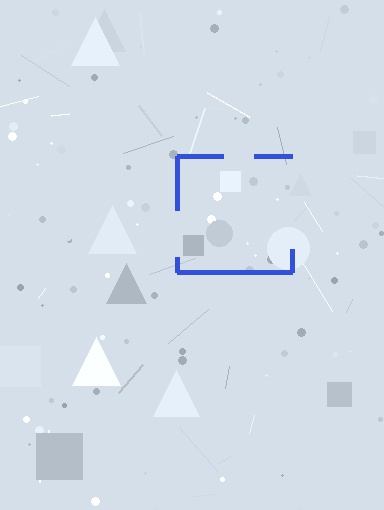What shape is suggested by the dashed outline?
The dashed outline suggests a square.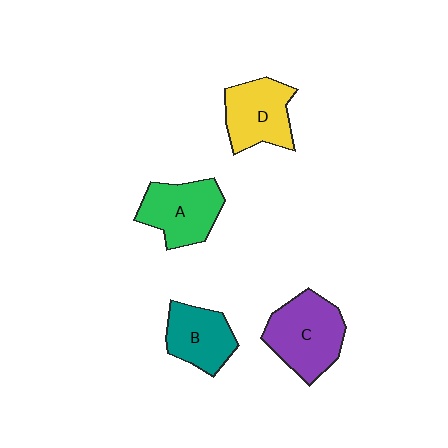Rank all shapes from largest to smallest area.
From largest to smallest: C (purple), A (green), D (yellow), B (teal).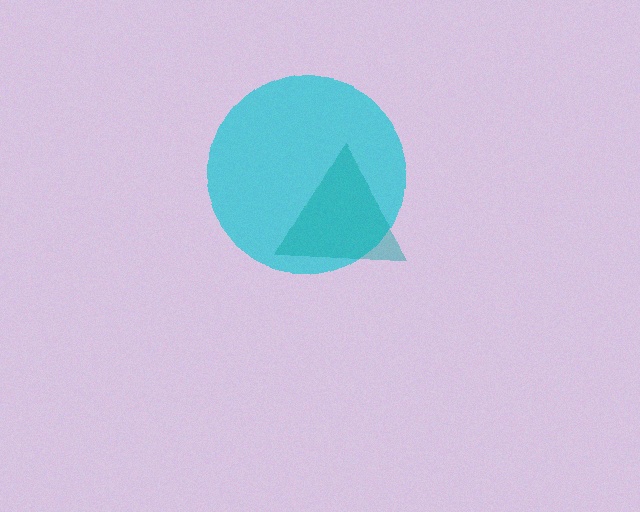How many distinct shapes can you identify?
There are 2 distinct shapes: a cyan circle, a teal triangle.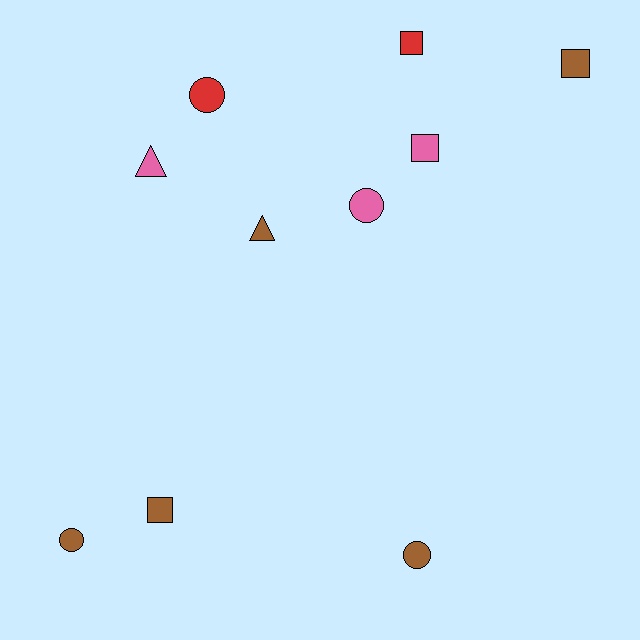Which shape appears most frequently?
Square, with 4 objects.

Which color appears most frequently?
Brown, with 5 objects.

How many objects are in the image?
There are 10 objects.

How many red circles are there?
There is 1 red circle.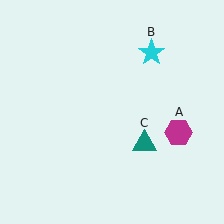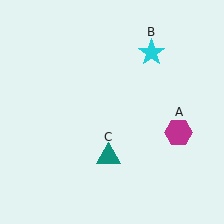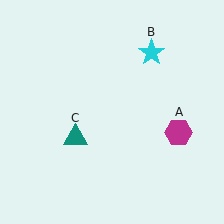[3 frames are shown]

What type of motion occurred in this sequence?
The teal triangle (object C) rotated clockwise around the center of the scene.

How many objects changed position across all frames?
1 object changed position: teal triangle (object C).